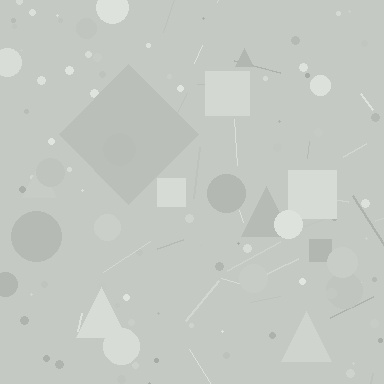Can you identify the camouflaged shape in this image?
The camouflaged shape is a diamond.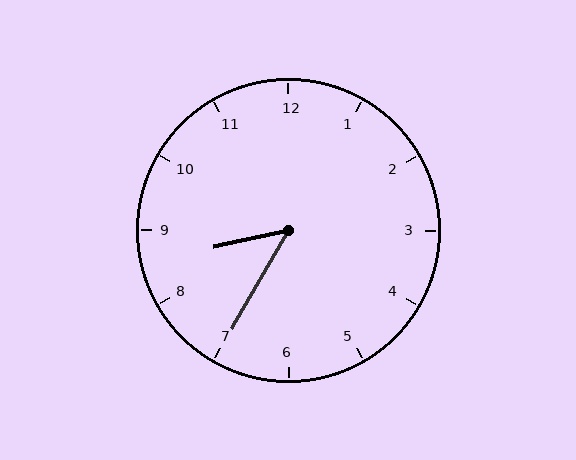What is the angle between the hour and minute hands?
Approximately 48 degrees.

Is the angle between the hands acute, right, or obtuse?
It is acute.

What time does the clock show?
8:35.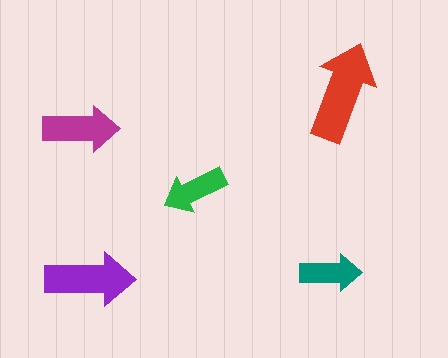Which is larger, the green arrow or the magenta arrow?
The magenta one.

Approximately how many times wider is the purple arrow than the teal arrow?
About 1.5 times wider.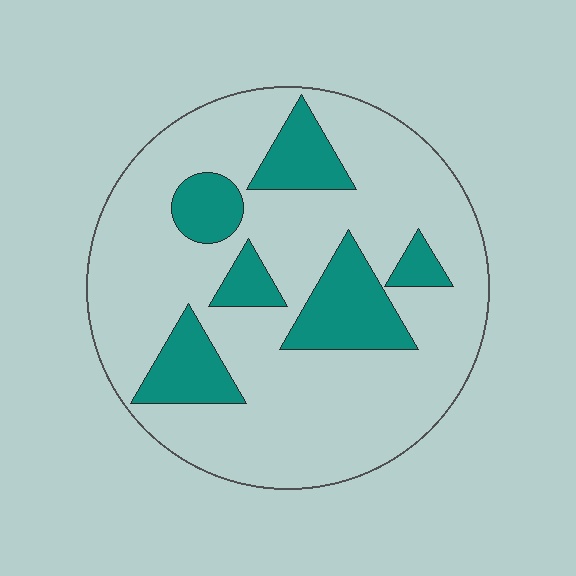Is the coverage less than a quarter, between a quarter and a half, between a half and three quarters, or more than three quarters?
Less than a quarter.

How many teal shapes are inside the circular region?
6.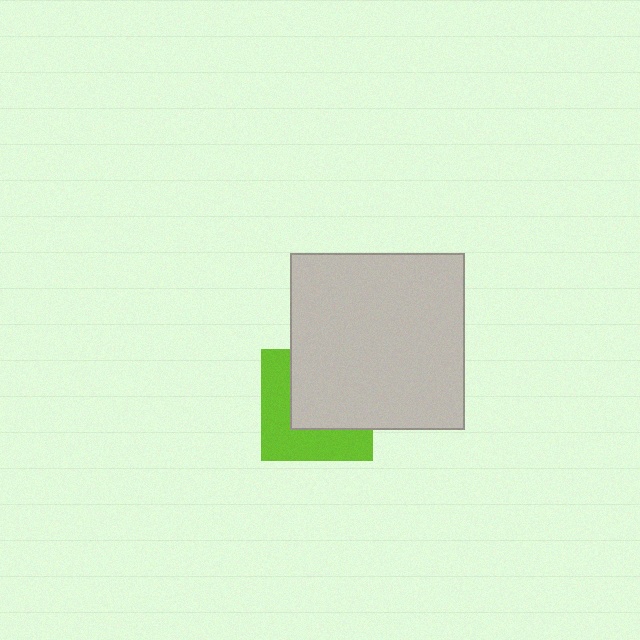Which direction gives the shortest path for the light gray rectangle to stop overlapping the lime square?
Moving toward the upper-right gives the shortest separation.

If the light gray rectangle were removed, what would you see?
You would see the complete lime square.